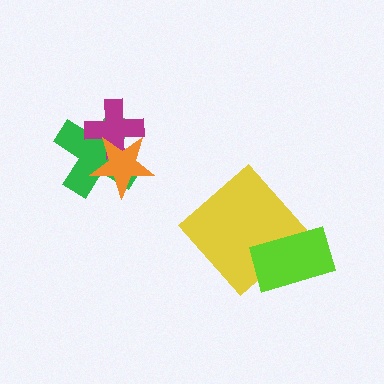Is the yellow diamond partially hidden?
Yes, it is partially covered by another shape.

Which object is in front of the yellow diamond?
The lime rectangle is in front of the yellow diamond.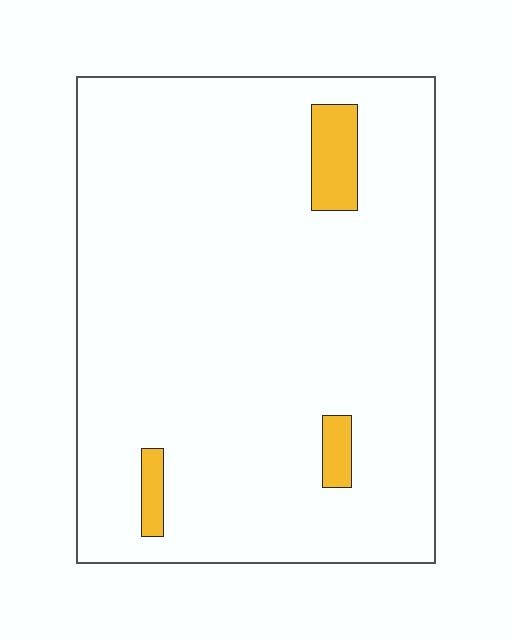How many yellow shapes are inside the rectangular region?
3.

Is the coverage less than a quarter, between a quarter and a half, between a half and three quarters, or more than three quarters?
Less than a quarter.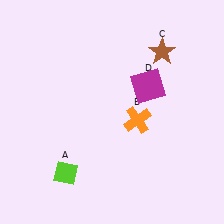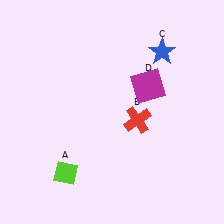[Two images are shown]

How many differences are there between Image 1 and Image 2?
There are 2 differences between the two images.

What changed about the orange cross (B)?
In Image 1, B is orange. In Image 2, it changed to red.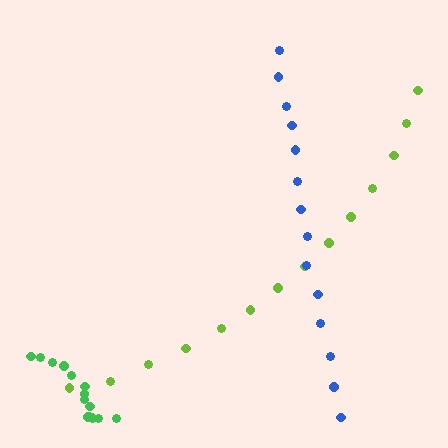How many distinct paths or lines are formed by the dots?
There are 3 distinct paths.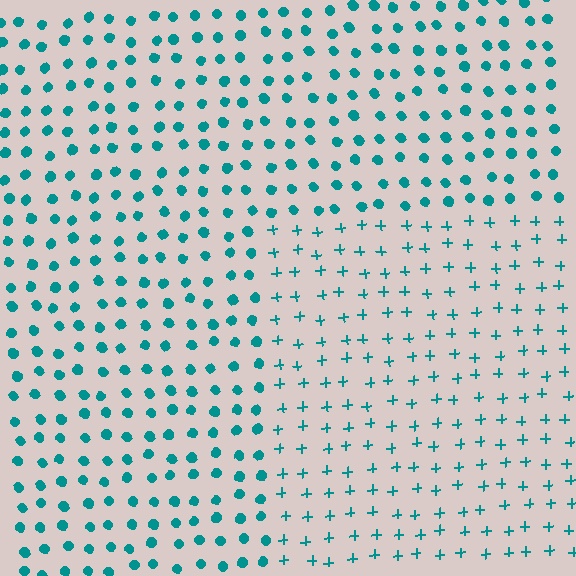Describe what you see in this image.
The image is filled with small teal elements arranged in a uniform grid. A rectangle-shaped region contains plus signs, while the surrounding area contains circles. The boundary is defined purely by the change in element shape.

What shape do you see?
I see a rectangle.